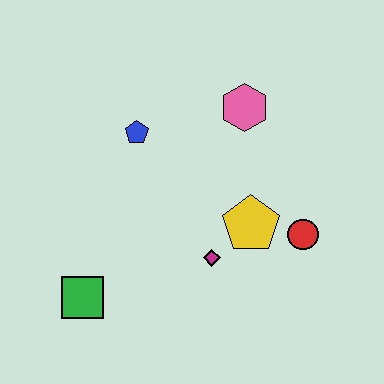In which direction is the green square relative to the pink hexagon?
The green square is below the pink hexagon.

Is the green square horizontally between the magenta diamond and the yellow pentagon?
No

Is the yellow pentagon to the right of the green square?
Yes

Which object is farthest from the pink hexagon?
The green square is farthest from the pink hexagon.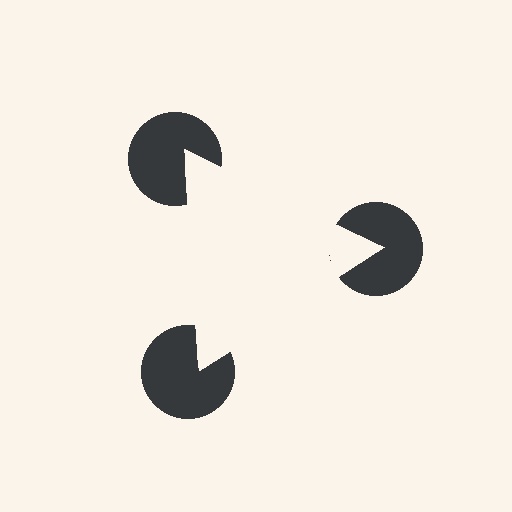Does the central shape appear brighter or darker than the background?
It typically appears slightly brighter than the background, even though no actual brightness change is drawn.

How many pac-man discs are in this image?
There are 3 — one at each vertex of the illusory triangle.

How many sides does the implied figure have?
3 sides.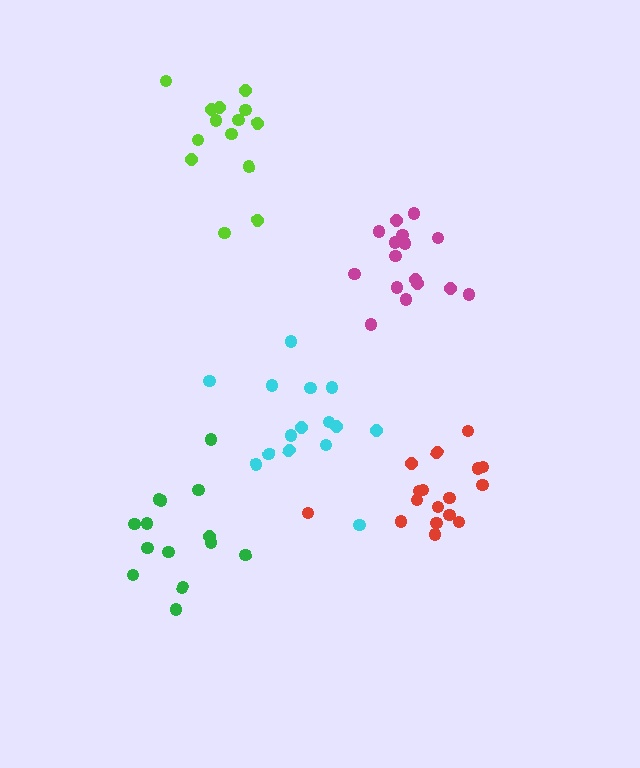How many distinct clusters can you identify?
There are 5 distinct clusters.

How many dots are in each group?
Group 1: 14 dots, Group 2: 17 dots, Group 3: 15 dots, Group 4: 16 dots, Group 5: 14 dots (76 total).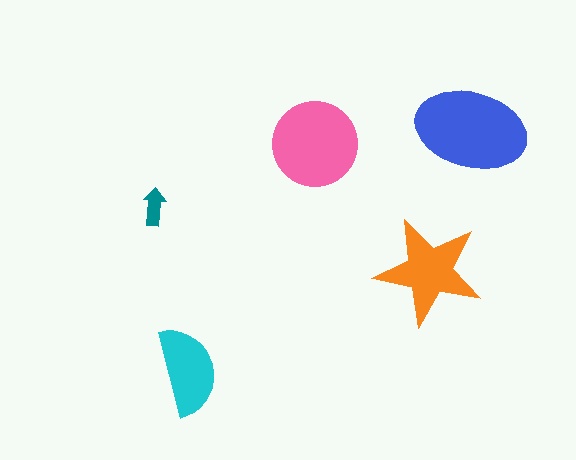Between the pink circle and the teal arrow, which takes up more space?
The pink circle.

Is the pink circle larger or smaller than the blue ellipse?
Smaller.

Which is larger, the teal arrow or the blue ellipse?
The blue ellipse.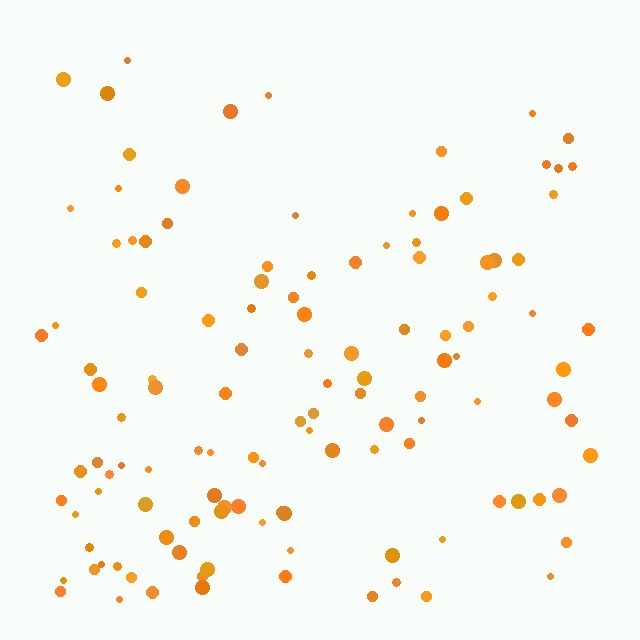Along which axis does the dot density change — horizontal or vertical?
Vertical.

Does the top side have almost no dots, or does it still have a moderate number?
Still a moderate number, just noticeably fewer than the bottom.